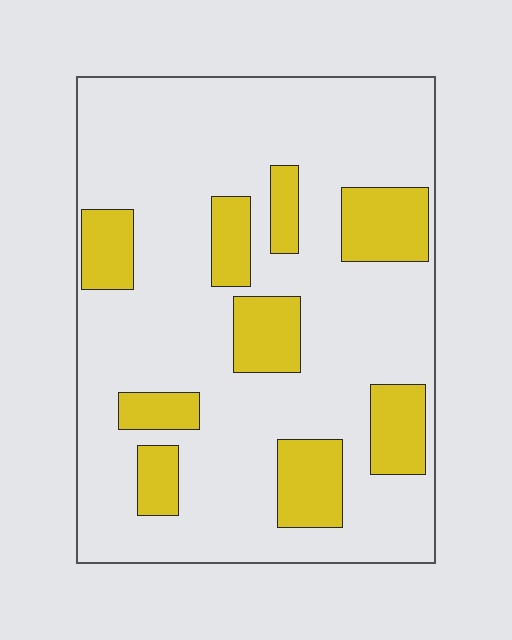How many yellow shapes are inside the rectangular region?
9.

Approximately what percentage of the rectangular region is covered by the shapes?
Approximately 20%.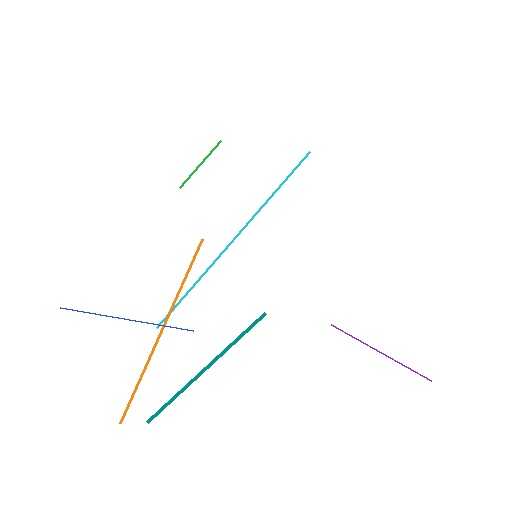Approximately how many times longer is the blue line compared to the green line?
The blue line is approximately 2.1 times the length of the green line.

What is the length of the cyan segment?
The cyan segment is approximately 234 pixels long.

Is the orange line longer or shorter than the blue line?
The orange line is longer than the blue line.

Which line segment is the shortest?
The green line is the shortest at approximately 63 pixels.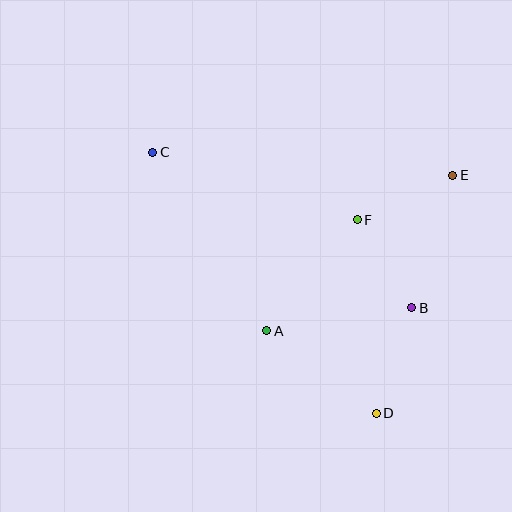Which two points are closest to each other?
Points B and F are closest to each other.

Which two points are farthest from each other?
Points C and D are farthest from each other.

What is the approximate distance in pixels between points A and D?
The distance between A and D is approximately 137 pixels.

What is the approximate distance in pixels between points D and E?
The distance between D and E is approximately 250 pixels.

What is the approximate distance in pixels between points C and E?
The distance between C and E is approximately 301 pixels.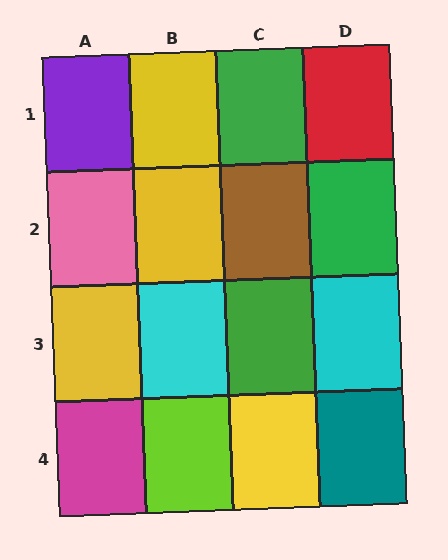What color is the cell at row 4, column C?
Yellow.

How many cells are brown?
1 cell is brown.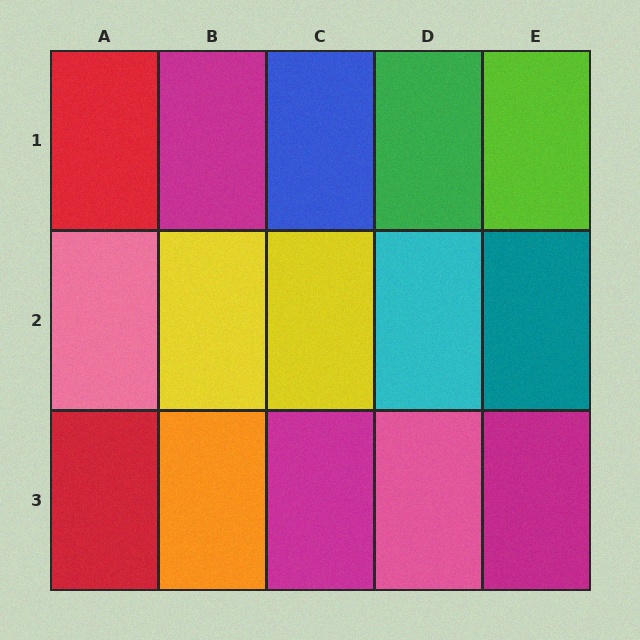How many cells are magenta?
3 cells are magenta.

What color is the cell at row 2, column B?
Yellow.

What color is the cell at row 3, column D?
Pink.